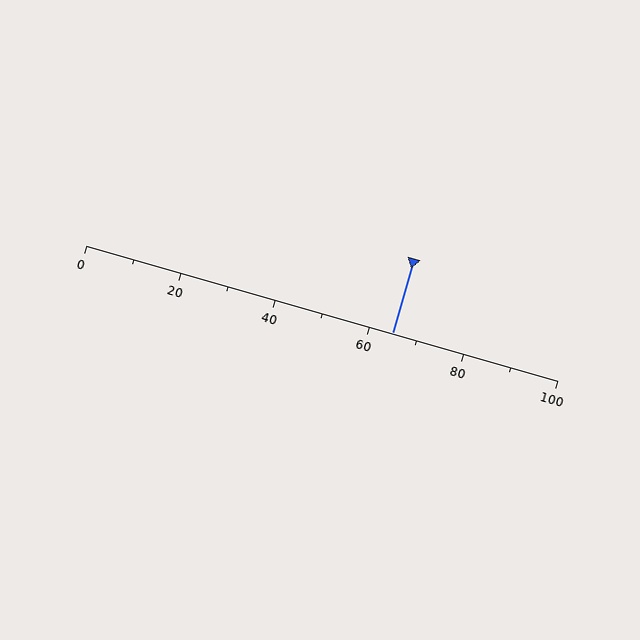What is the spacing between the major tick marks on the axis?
The major ticks are spaced 20 apart.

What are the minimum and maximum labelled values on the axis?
The axis runs from 0 to 100.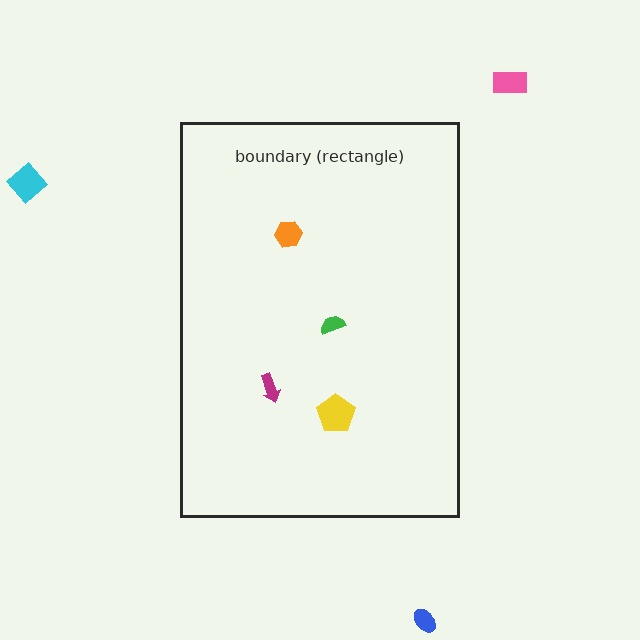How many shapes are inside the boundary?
4 inside, 3 outside.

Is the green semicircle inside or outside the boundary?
Inside.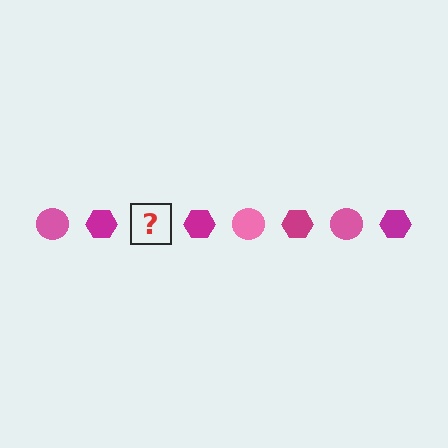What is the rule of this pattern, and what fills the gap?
The rule is that the pattern alternates between pink circle and magenta hexagon. The gap should be filled with a pink circle.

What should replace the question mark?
The question mark should be replaced with a pink circle.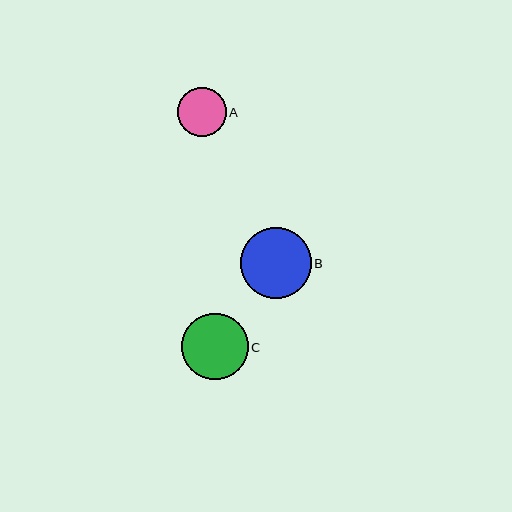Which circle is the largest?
Circle B is the largest with a size of approximately 71 pixels.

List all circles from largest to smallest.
From largest to smallest: B, C, A.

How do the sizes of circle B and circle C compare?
Circle B and circle C are approximately the same size.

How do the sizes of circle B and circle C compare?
Circle B and circle C are approximately the same size.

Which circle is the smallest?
Circle A is the smallest with a size of approximately 49 pixels.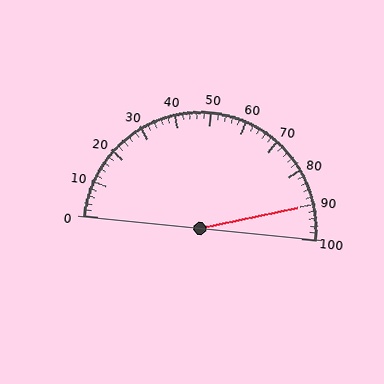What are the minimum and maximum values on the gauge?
The gauge ranges from 0 to 100.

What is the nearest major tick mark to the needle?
The nearest major tick mark is 90.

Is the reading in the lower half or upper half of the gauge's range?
The reading is in the upper half of the range (0 to 100).